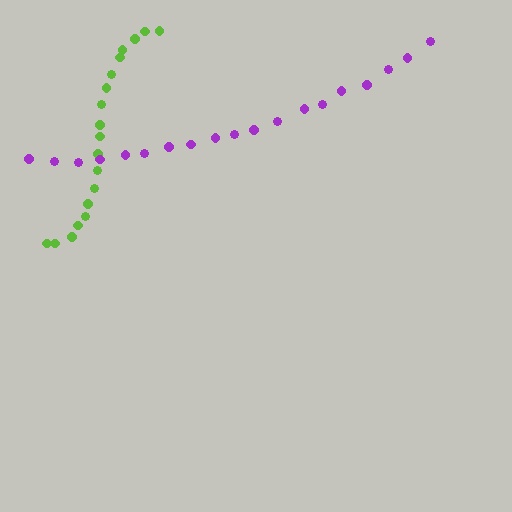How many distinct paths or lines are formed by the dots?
There are 2 distinct paths.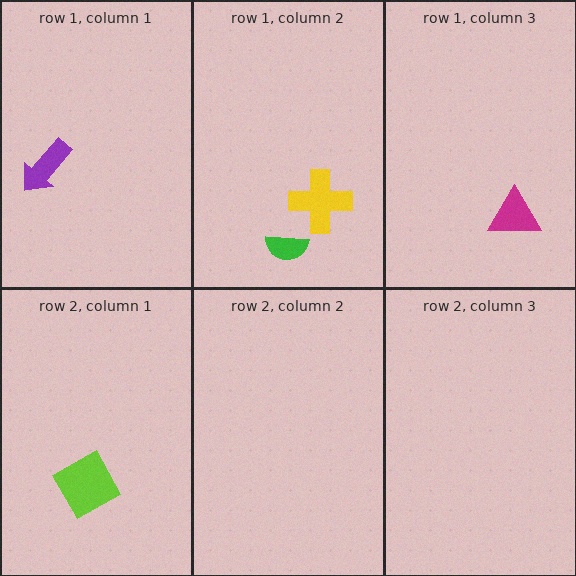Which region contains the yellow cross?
The row 1, column 2 region.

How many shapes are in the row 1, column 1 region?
1.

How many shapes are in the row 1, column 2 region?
2.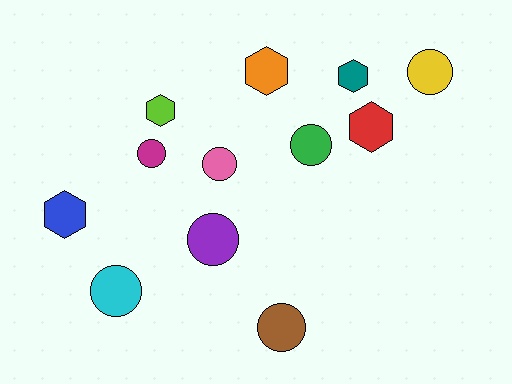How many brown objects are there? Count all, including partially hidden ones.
There is 1 brown object.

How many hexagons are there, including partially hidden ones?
There are 5 hexagons.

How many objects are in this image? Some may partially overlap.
There are 12 objects.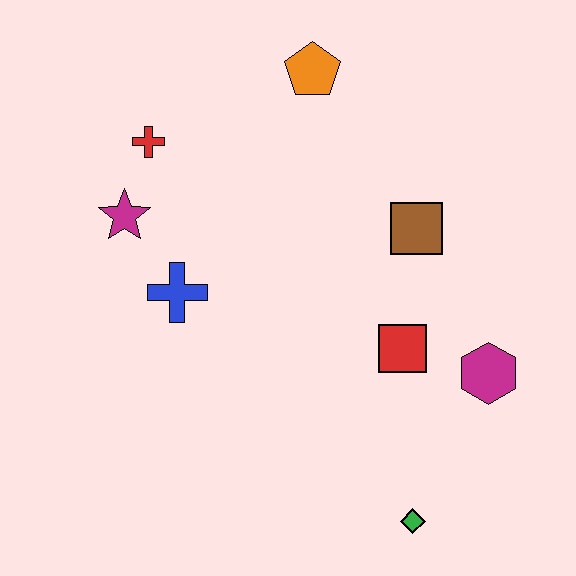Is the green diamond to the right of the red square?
Yes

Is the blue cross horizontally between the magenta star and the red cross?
No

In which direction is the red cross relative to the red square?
The red cross is to the left of the red square.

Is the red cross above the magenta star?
Yes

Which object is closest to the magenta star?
The red cross is closest to the magenta star.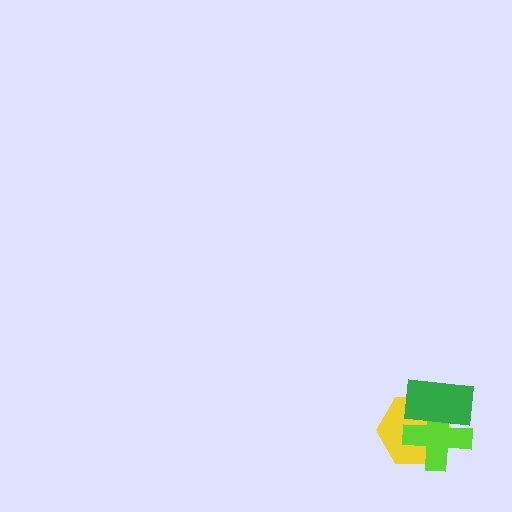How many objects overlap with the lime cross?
2 objects overlap with the lime cross.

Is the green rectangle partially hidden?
No, no other shape covers it.